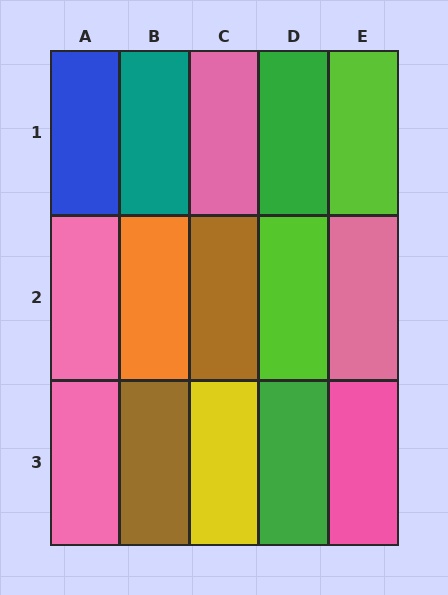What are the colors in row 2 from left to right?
Pink, orange, brown, lime, pink.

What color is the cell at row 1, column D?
Green.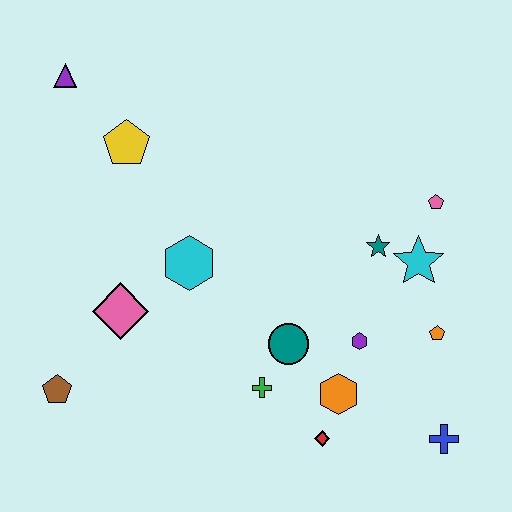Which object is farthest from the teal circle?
The purple triangle is farthest from the teal circle.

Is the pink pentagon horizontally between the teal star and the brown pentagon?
No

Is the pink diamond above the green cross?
Yes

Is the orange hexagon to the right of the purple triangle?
Yes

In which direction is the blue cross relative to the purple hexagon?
The blue cross is below the purple hexagon.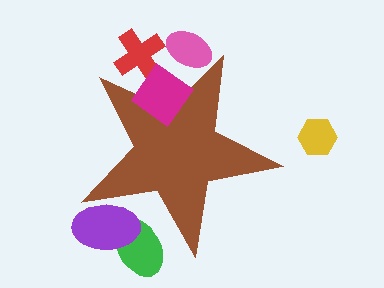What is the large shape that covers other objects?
A brown star.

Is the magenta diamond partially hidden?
No, the magenta diamond is fully visible.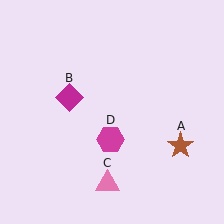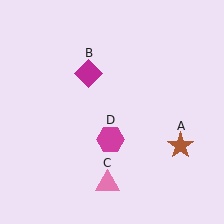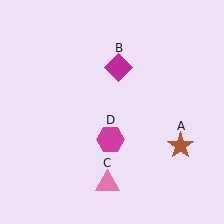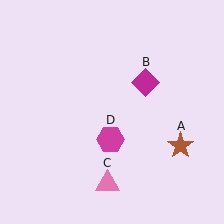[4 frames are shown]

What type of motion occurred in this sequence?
The magenta diamond (object B) rotated clockwise around the center of the scene.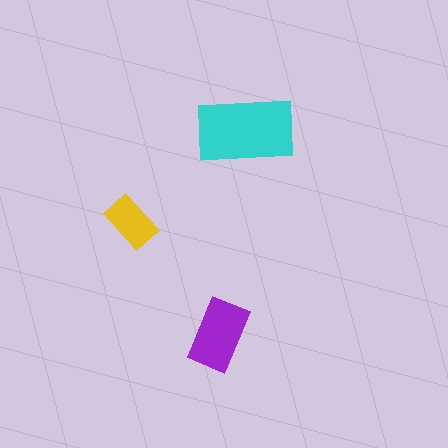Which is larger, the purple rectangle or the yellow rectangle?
The purple one.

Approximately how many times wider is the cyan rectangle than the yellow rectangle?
About 2 times wider.